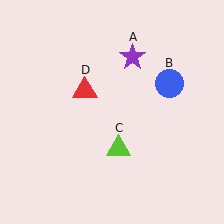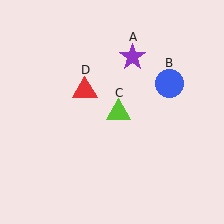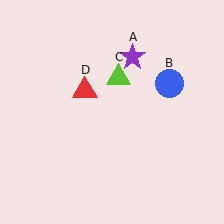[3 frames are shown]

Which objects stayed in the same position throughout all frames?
Purple star (object A) and blue circle (object B) and red triangle (object D) remained stationary.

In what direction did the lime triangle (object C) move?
The lime triangle (object C) moved up.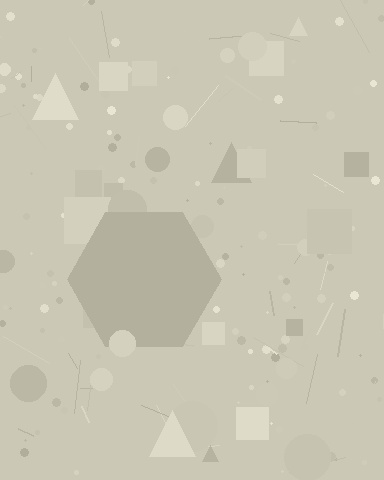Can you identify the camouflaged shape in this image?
The camouflaged shape is a hexagon.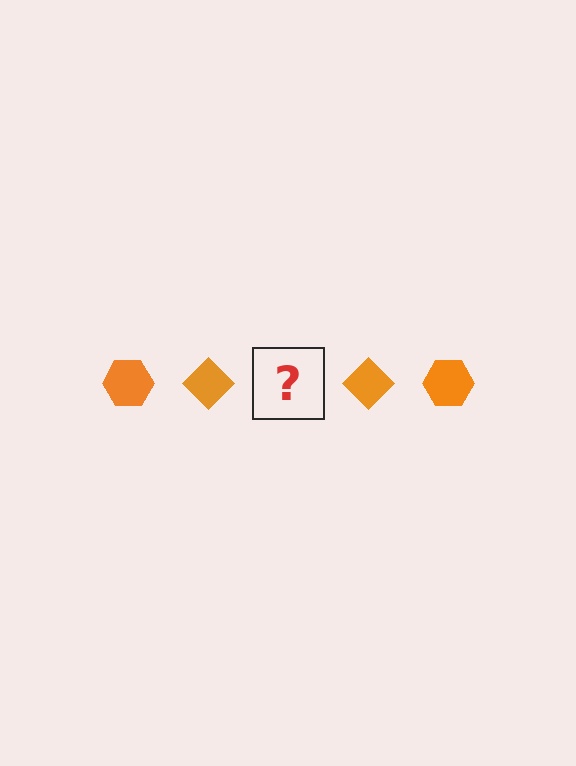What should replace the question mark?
The question mark should be replaced with an orange hexagon.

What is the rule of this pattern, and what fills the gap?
The rule is that the pattern cycles through hexagon, diamond shapes in orange. The gap should be filled with an orange hexagon.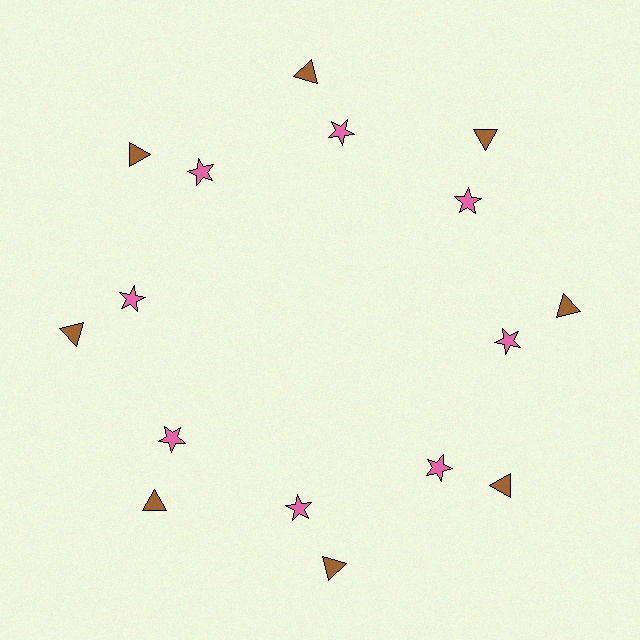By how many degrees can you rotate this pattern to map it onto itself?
The pattern maps onto itself every 45 degrees of rotation.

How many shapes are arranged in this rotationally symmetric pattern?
There are 16 shapes, arranged in 8 groups of 2.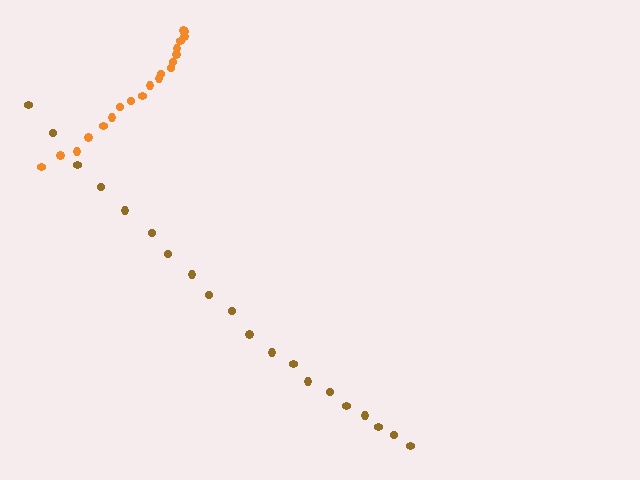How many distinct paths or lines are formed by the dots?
There are 2 distinct paths.